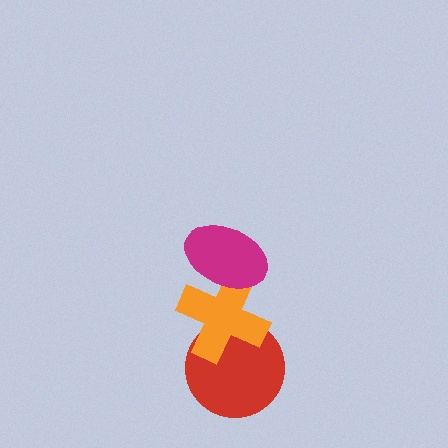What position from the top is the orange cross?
The orange cross is 2nd from the top.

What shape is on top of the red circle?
The orange cross is on top of the red circle.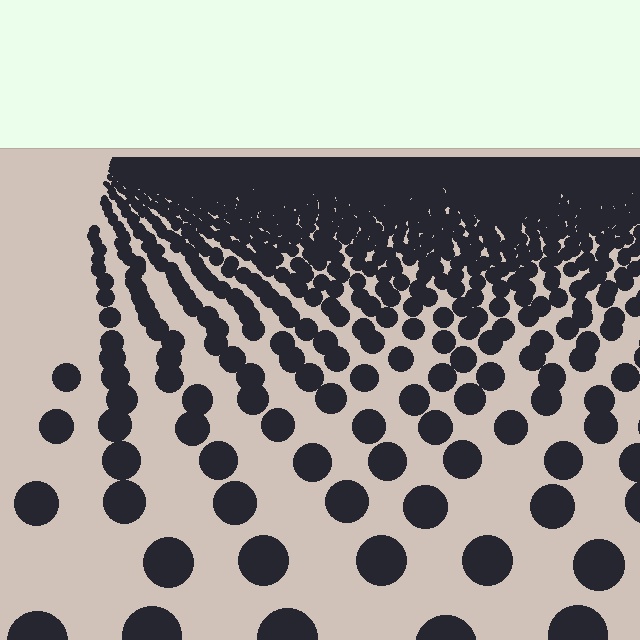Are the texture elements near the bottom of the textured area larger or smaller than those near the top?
Larger. Near the bottom, elements are closer to the viewer and appear at a bigger on-screen size.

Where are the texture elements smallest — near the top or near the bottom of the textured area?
Near the top.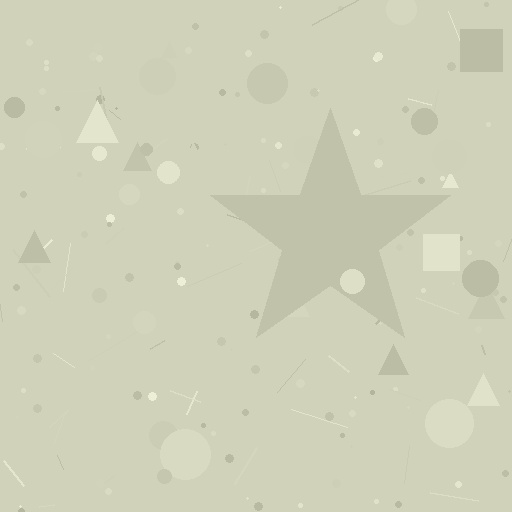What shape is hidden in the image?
A star is hidden in the image.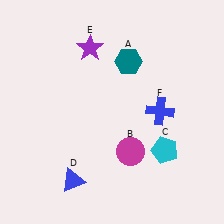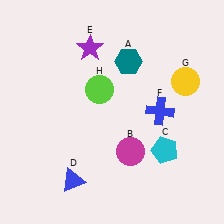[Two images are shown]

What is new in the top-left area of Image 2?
A lime circle (H) was added in the top-left area of Image 2.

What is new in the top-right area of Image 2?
A yellow circle (G) was added in the top-right area of Image 2.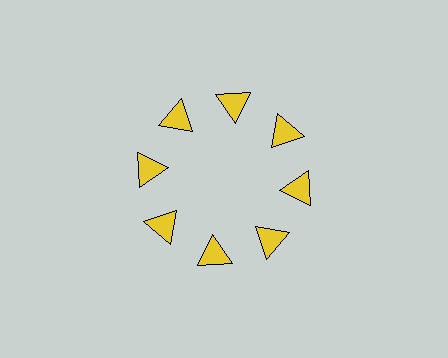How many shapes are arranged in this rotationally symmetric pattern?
There are 8 shapes, arranged in 8 groups of 1.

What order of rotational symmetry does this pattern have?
This pattern has 8-fold rotational symmetry.